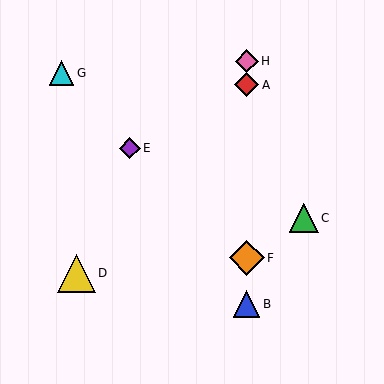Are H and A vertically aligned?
Yes, both are at x≈247.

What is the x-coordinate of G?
Object G is at x≈61.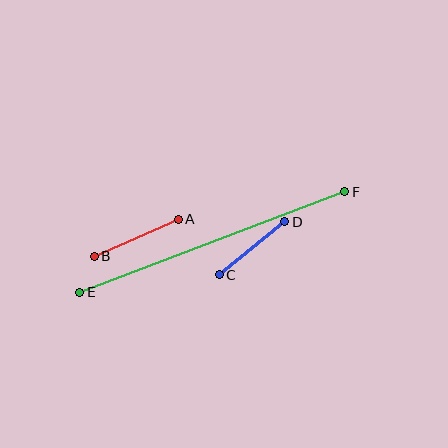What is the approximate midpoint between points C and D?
The midpoint is at approximately (252, 248) pixels.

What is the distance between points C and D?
The distance is approximately 84 pixels.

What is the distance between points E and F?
The distance is approximately 283 pixels.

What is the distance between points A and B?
The distance is approximately 92 pixels.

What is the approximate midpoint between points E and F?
The midpoint is at approximately (212, 242) pixels.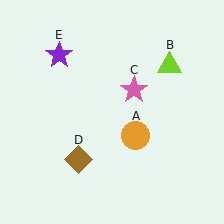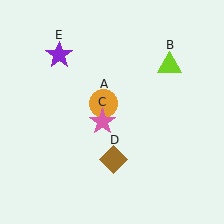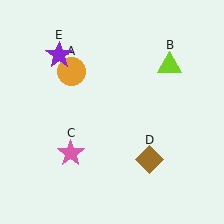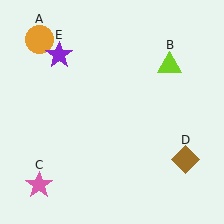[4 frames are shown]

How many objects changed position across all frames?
3 objects changed position: orange circle (object A), pink star (object C), brown diamond (object D).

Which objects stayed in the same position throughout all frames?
Lime triangle (object B) and purple star (object E) remained stationary.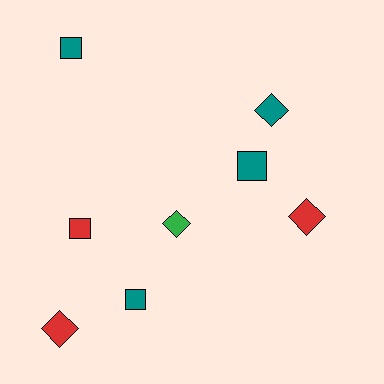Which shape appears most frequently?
Square, with 4 objects.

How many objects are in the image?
There are 8 objects.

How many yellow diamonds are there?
There are no yellow diamonds.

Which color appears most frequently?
Teal, with 4 objects.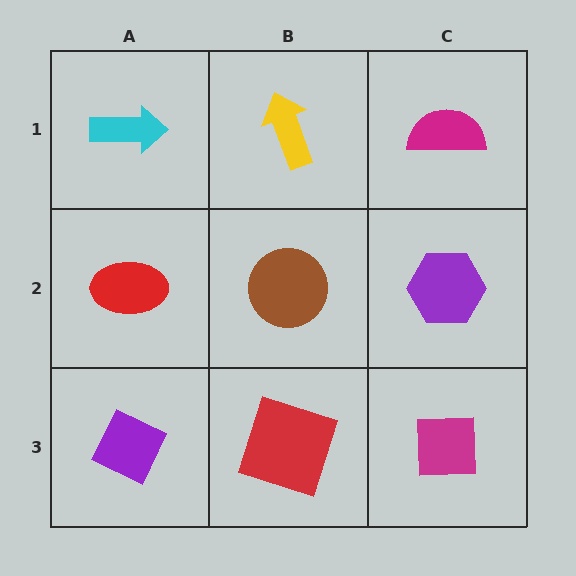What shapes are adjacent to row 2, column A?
A cyan arrow (row 1, column A), a purple diamond (row 3, column A), a brown circle (row 2, column B).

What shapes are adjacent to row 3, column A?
A red ellipse (row 2, column A), a red square (row 3, column B).